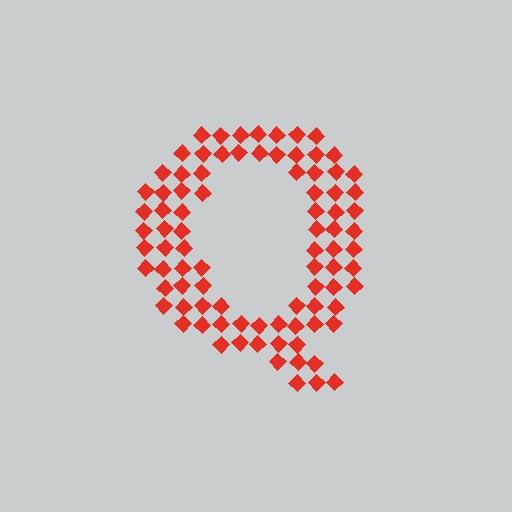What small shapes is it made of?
It is made of small diamonds.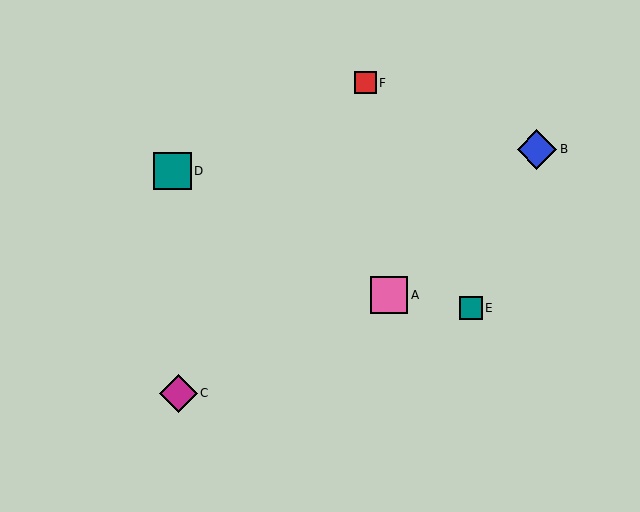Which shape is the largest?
The blue diamond (labeled B) is the largest.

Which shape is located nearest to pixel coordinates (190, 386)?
The magenta diamond (labeled C) at (178, 393) is nearest to that location.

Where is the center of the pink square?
The center of the pink square is at (389, 295).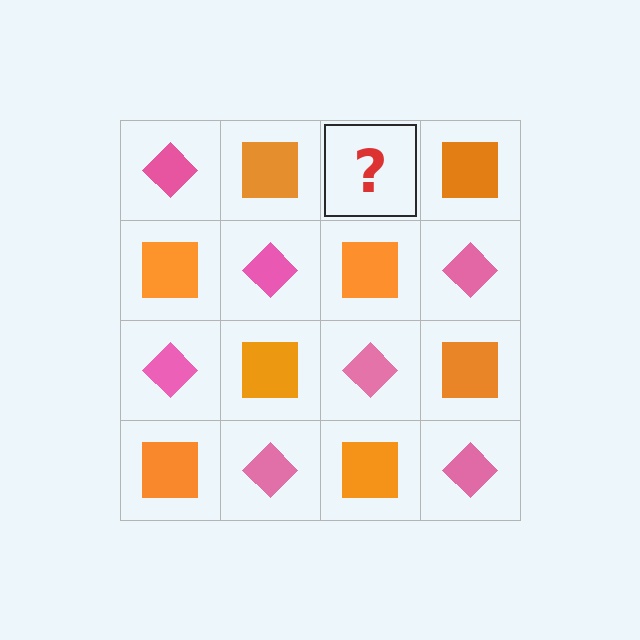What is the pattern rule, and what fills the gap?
The rule is that it alternates pink diamond and orange square in a checkerboard pattern. The gap should be filled with a pink diamond.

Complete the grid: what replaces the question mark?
The question mark should be replaced with a pink diamond.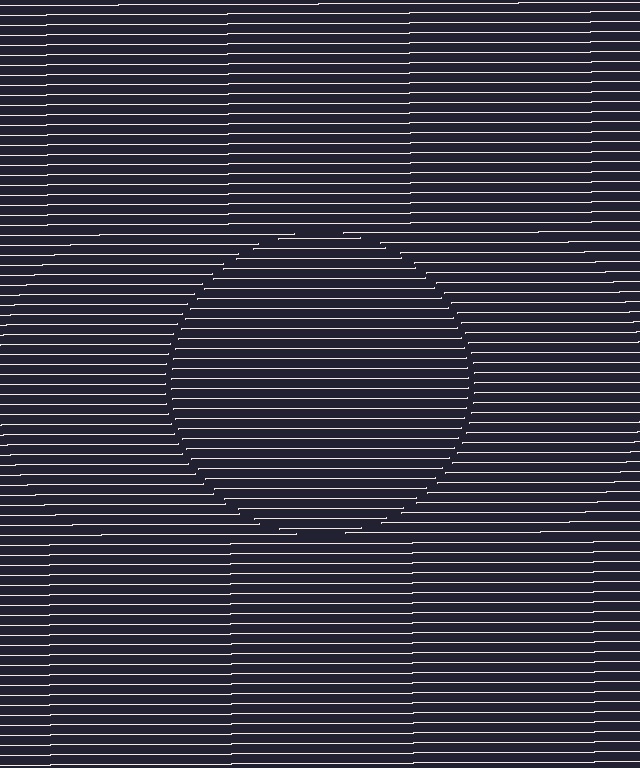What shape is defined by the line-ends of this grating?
An illusory circle. The interior of the shape contains the same grating, shifted by half a period — the contour is defined by the phase discontinuity where line-ends from the inner and outer gratings abut.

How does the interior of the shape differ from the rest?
The interior of the shape contains the same grating, shifted by half a period — the contour is defined by the phase discontinuity where line-ends from the inner and outer gratings abut.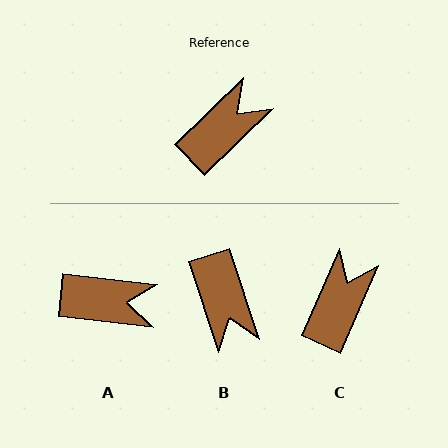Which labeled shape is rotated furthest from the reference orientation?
B, about 116 degrees away.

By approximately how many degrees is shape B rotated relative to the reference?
Approximately 116 degrees clockwise.